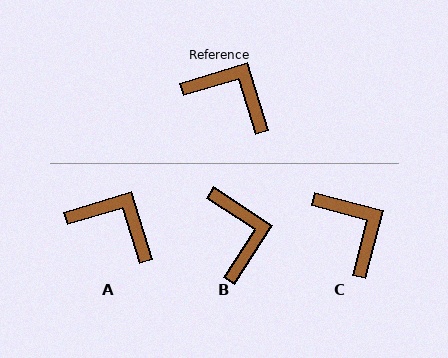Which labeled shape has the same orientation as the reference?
A.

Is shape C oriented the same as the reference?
No, it is off by about 31 degrees.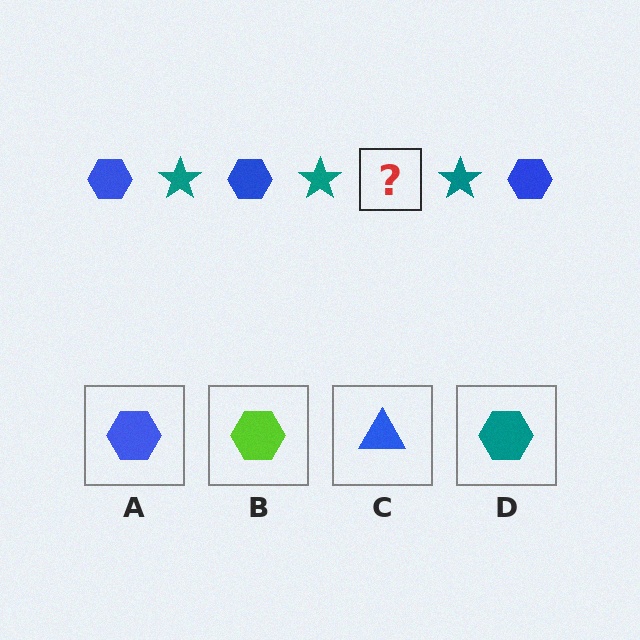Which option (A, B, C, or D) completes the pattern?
A.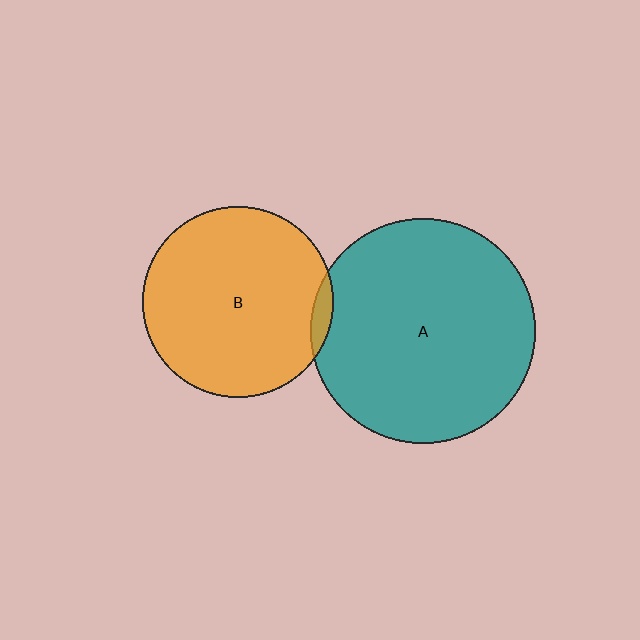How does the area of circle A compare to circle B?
Approximately 1.4 times.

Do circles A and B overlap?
Yes.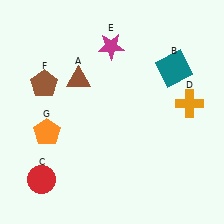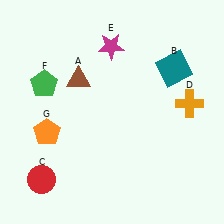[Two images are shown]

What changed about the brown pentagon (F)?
In Image 1, F is brown. In Image 2, it changed to green.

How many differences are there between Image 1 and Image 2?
There is 1 difference between the two images.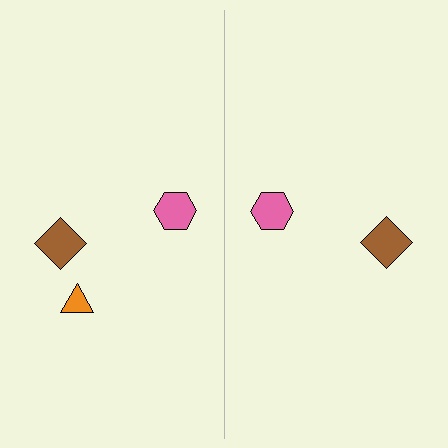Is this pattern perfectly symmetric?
No, the pattern is not perfectly symmetric. A orange triangle is missing from the right side.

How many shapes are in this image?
There are 5 shapes in this image.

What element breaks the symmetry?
A orange triangle is missing from the right side.